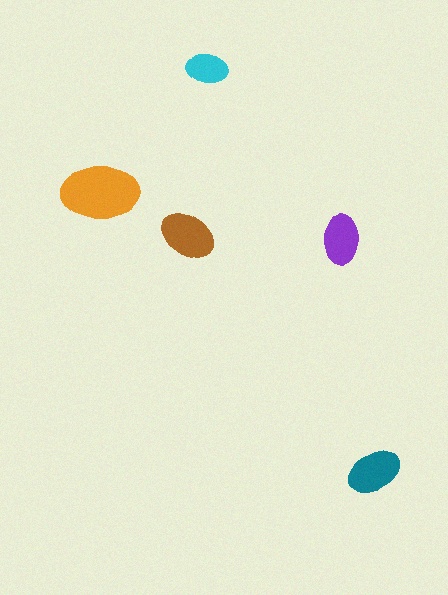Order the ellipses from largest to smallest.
the orange one, the brown one, the teal one, the purple one, the cyan one.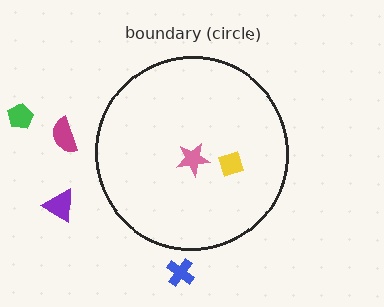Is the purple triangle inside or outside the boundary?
Outside.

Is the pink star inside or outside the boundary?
Inside.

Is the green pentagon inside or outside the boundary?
Outside.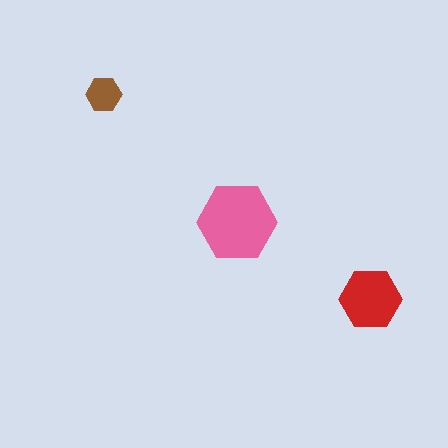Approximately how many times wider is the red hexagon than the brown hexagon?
About 1.5 times wider.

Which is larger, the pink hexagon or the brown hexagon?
The pink one.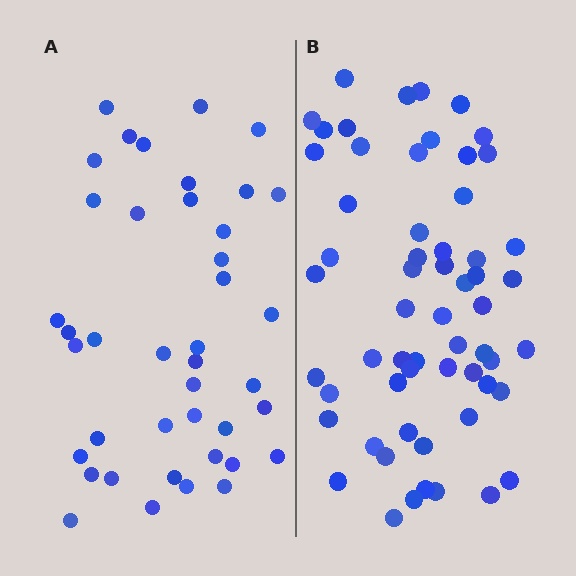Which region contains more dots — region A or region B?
Region B (the right region) has more dots.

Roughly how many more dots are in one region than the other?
Region B has approximately 20 more dots than region A.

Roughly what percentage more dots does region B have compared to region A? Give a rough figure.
About 45% more.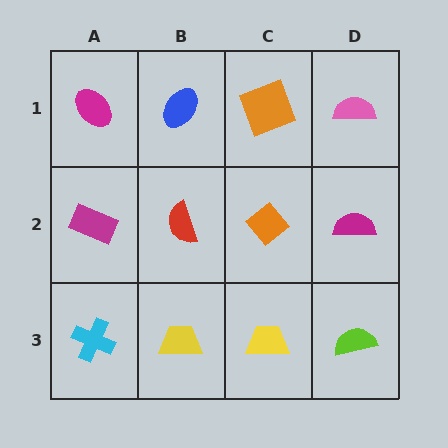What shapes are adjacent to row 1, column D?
A magenta semicircle (row 2, column D), an orange square (row 1, column C).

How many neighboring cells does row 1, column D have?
2.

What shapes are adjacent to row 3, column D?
A magenta semicircle (row 2, column D), a yellow trapezoid (row 3, column C).